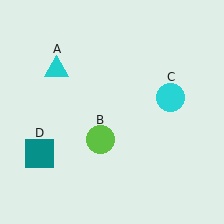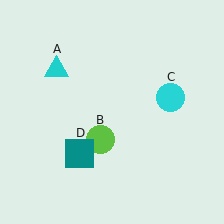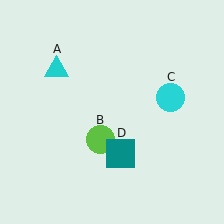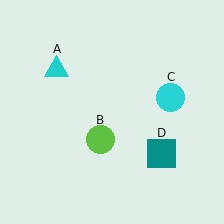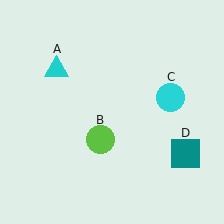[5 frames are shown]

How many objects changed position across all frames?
1 object changed position: teal square (object D).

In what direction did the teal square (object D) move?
The teal square (object D) moved right.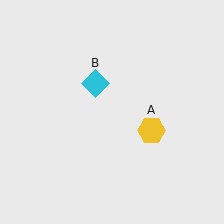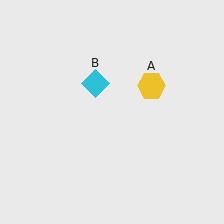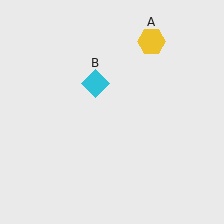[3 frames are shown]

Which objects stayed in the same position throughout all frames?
Cyan diamond (object B) remained stationary.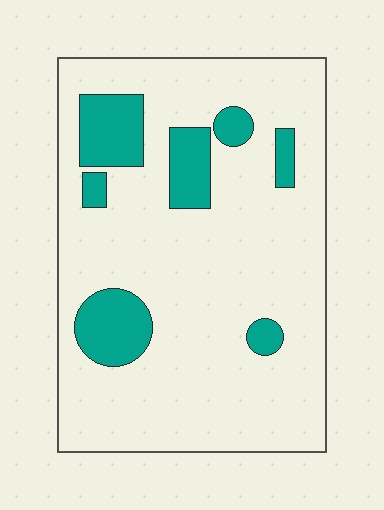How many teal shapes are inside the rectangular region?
7.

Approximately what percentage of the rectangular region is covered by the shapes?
Approximately 15%.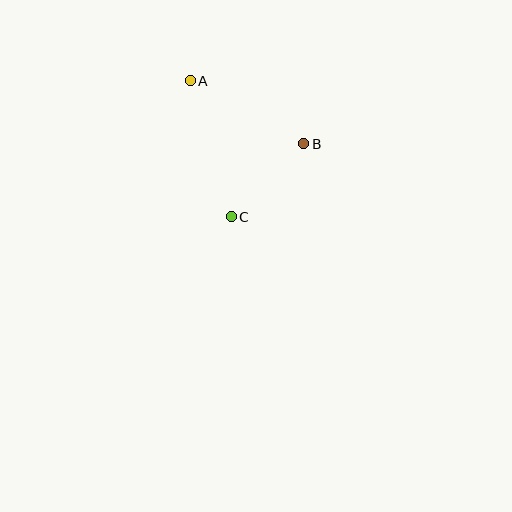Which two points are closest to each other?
Points B and C are closest to each other.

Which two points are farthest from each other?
Points A and C are farthest from each other.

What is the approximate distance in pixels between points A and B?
The distance between A and B is approximately 130 pixels.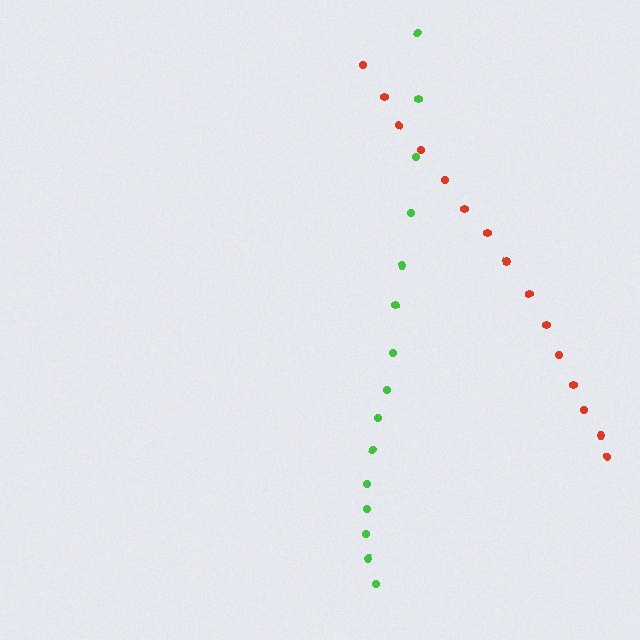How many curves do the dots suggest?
There are 2 distinct paths.